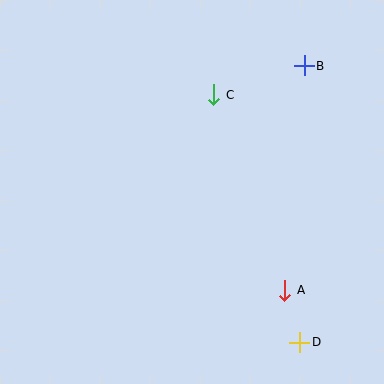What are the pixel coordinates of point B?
Point B is at (304, 66).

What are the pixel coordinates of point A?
Point A is at (285, 290).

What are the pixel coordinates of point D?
Point D is at (300, 342).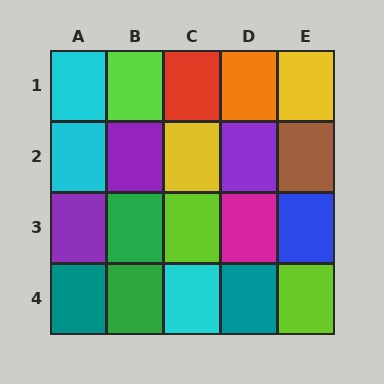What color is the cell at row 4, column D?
Teal.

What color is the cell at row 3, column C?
Lime.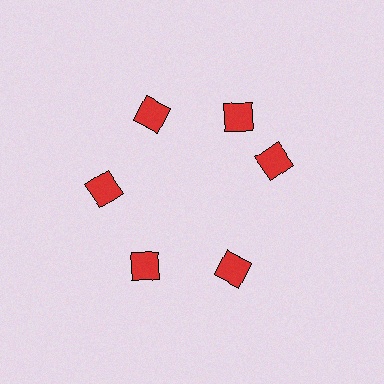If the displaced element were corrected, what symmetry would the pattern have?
It would have 6-fold rotational symmetry — the pattern would map onto itself every 60 degrees.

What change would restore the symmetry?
The symmetry would be restored by rotating it back into even spacing with its neighbors so that all 6 diamonds sit at equal angles and equal distance from the center.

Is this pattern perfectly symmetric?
No. The 6 red diamonds are arranged in a ring, but one element near the 3 o'clock position is rotated out of alignment along the ring, breaking the 6-fold rotational symmetry.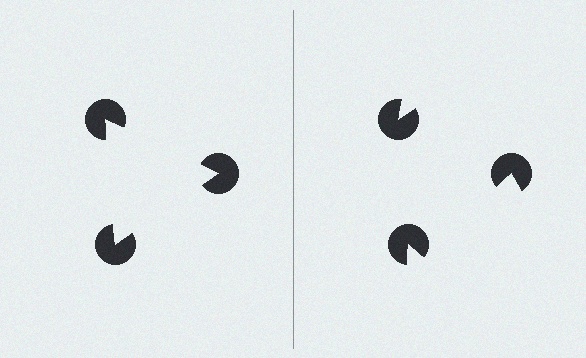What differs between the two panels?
The pac-man discs are positioned identically on both sides; only the wedge orientations differ. On the left they align to a triangle; on the right they are misaligned.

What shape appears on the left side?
An illusory triangle.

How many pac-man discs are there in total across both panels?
6 — 3 on each side.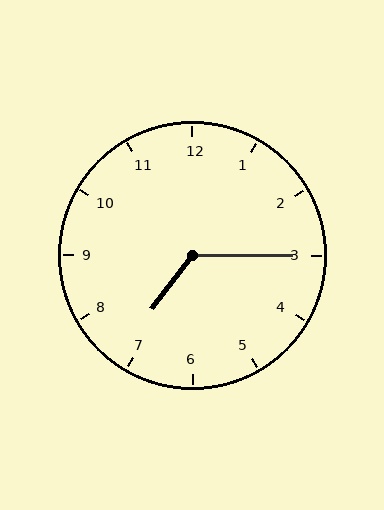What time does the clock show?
7:15.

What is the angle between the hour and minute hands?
Approximately 128 degrees.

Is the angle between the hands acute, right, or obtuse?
It is obtuse.